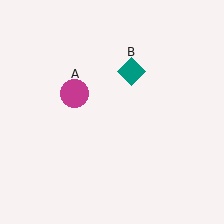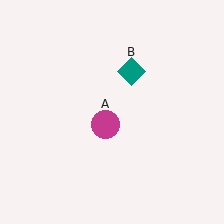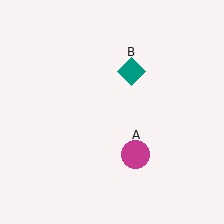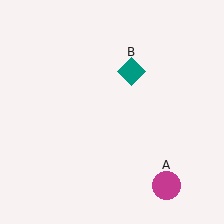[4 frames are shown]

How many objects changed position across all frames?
1 object changed position: magenta circle (object A).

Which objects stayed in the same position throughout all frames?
Teal diamond (object B) remained stationary.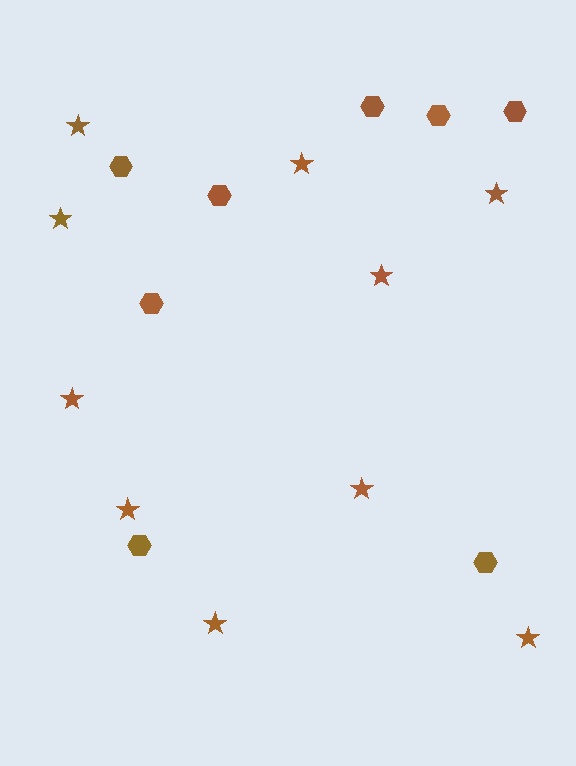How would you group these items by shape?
There are 2 groups: one group of stars (10) and one group of hexagons (8).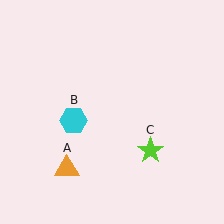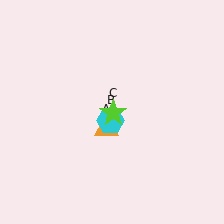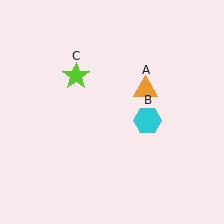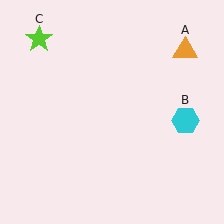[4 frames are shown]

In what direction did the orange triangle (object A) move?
The orange triangle (object A) moved up and to the right.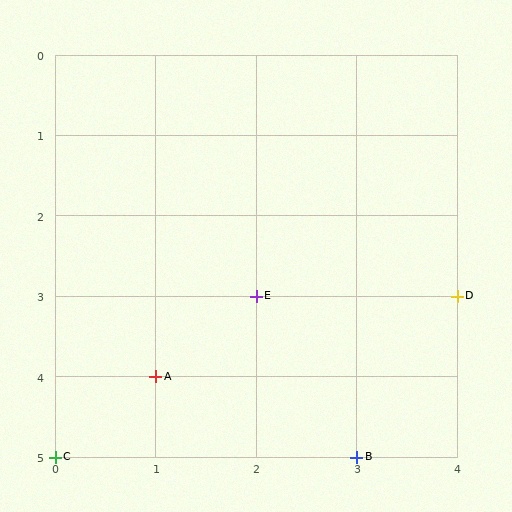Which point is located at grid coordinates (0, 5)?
Point C is at (0, 5).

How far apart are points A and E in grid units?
Points A and E are 1 column and 1 row apart (about 1.4 grid units diagonally).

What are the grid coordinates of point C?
Point C is at grid coordinates (0, 5).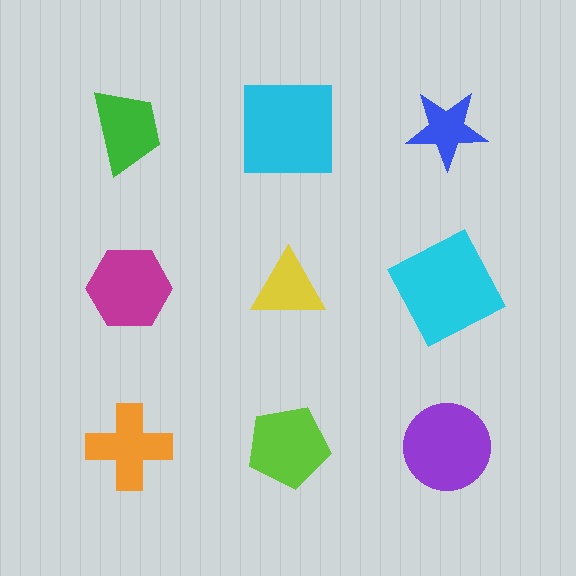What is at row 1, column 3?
A blue star.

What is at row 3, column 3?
A purple circle.